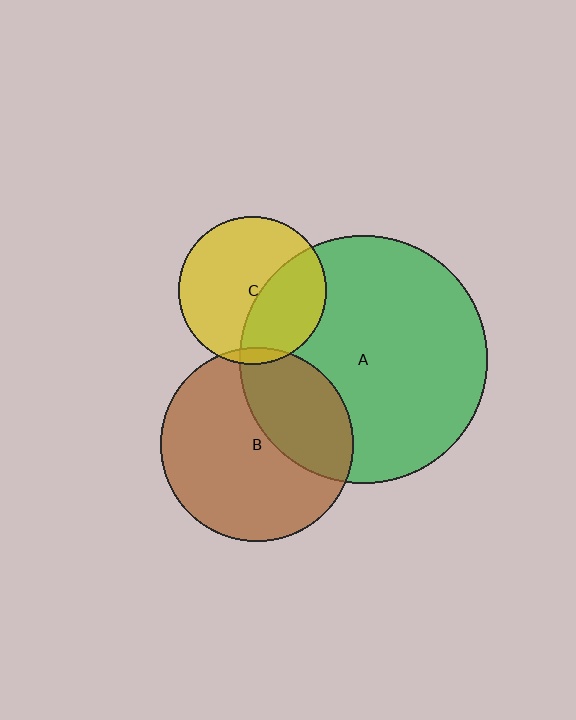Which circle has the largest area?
Circle A (green).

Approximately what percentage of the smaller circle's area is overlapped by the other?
Approximately 5%.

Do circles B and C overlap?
Yes.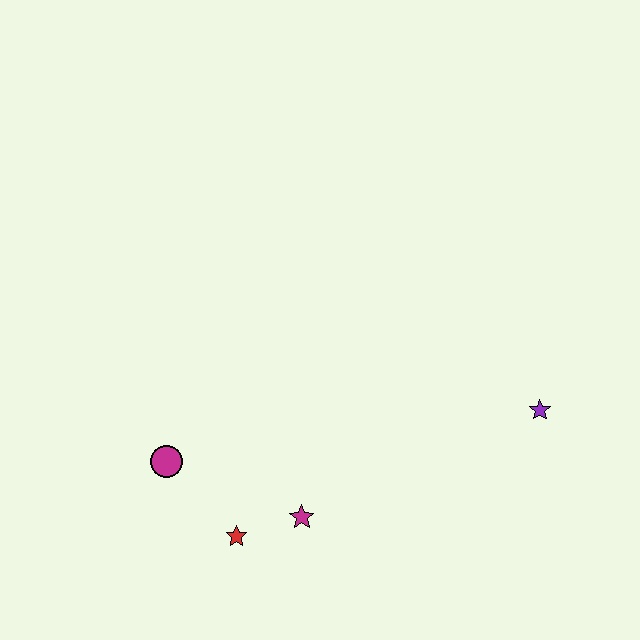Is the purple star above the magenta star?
Yes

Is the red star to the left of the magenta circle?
No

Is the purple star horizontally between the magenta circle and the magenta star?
No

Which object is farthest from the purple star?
The magenta circle is farthest from the purple star.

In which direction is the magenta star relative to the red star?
The magenta star is to the right of the red star.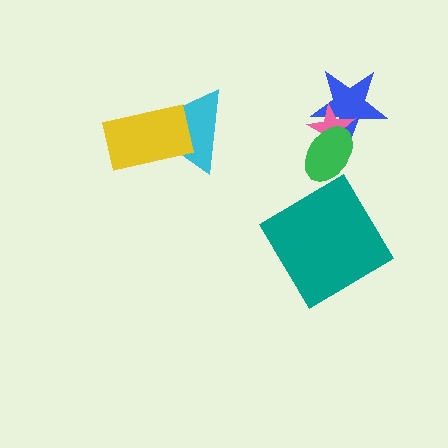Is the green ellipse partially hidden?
No, no other shape covers it.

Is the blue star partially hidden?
Yes, it is partially covered by another shape.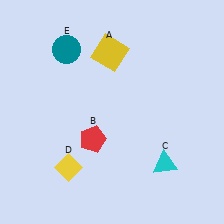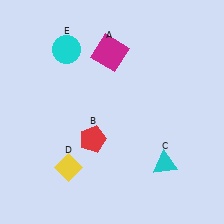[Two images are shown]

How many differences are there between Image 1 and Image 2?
There are 2 differences between the two images.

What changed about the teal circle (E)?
In Image 1, E is teal. In Image 2, it changed to cyan.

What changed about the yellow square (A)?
In Image 1, A is yellow. In Image 2, it changed to magenta.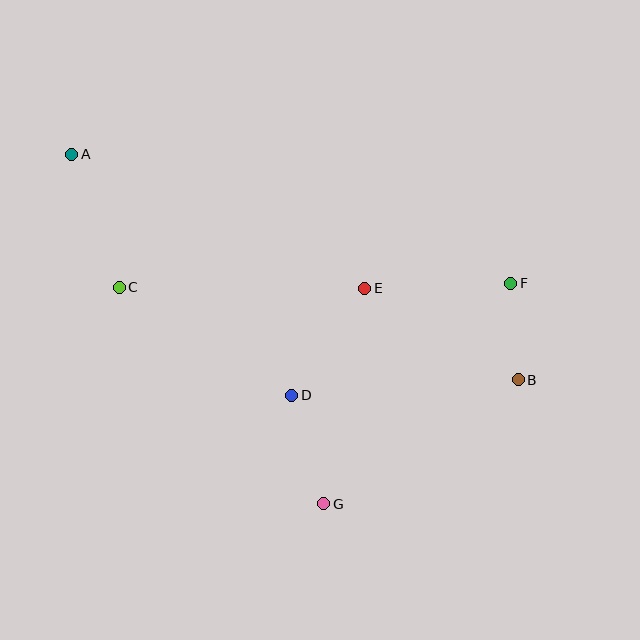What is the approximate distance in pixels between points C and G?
The distance between C and G is approximately 298 pixels.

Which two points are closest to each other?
Points B and F are closest to each other.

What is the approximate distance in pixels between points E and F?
The distance between E and F is approximately 146 pixels.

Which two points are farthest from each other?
Points A and B are farthest from each other.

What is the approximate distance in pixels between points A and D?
The distance between A and D is approximately 326 pixels.